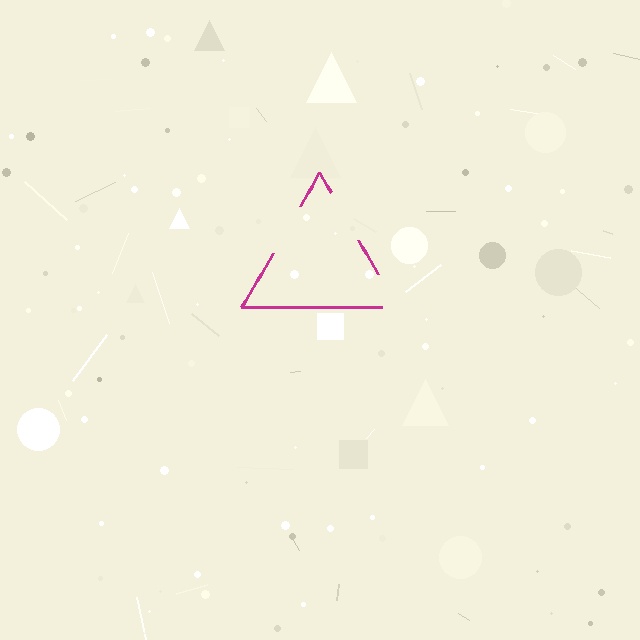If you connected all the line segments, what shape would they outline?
They would outline a triangle.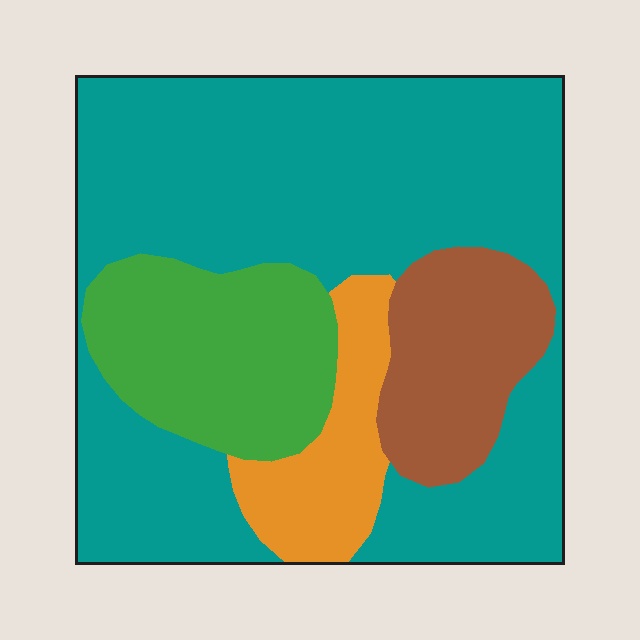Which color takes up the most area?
Teal, at roughly 60%.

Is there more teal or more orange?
Teal.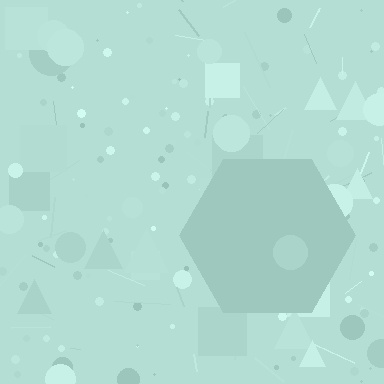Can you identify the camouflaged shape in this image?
The camouflaged shape is a hexagon.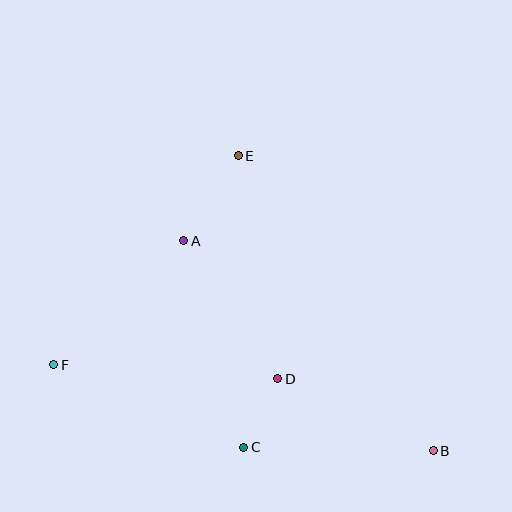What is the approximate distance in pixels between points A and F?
The distance between A and F is approximately 180 pixels.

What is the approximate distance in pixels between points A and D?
The distance between A and D is approximately 167 pixels.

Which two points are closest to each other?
Points C and D are closest to each other.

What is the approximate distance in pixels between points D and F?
The distance between D and F is approximately 224 pixels.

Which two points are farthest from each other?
Points B and F are farthest from each other.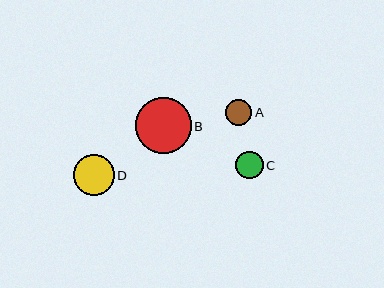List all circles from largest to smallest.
From largest to smallest: B, D, C, A.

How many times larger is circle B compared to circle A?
Circle B is approximately 2.1 times the size of circle A.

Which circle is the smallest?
Circle A is the smallest with a size of approximately 26 pixels.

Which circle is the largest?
Circle B is the largest with a size of approximately 56 pixels.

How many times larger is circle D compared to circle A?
Circle D is approximately 1.6 times the size of circle A.